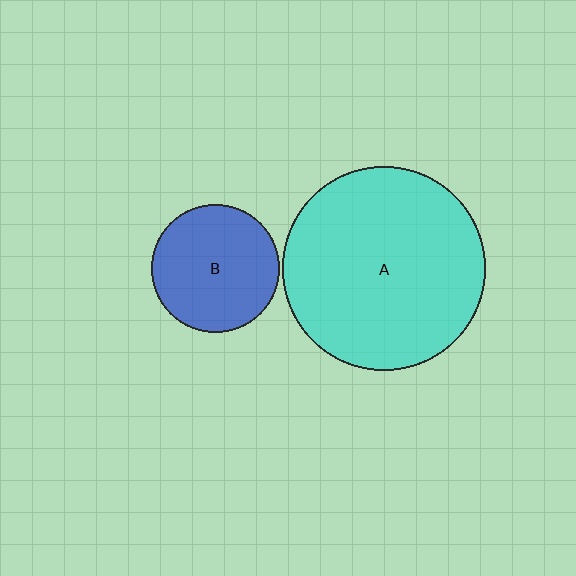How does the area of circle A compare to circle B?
Approximately 2.5 times.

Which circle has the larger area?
Circle A (cyan).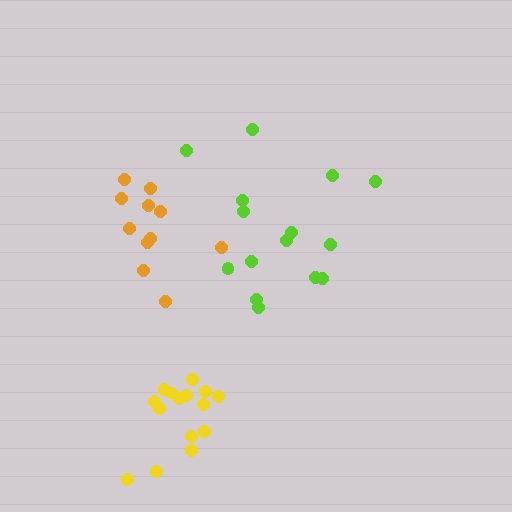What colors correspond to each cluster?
The clusters are colored: orange, yellow, lime.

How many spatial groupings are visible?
There are 3 spatial groupings.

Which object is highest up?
The orange cluster is topmost.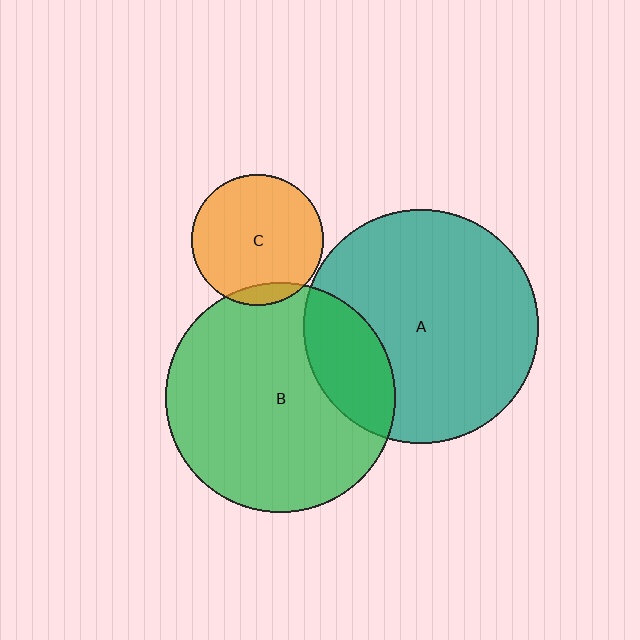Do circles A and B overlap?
Yes.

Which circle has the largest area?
Circle A (teal).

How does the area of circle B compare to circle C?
Approximately 3.0 times.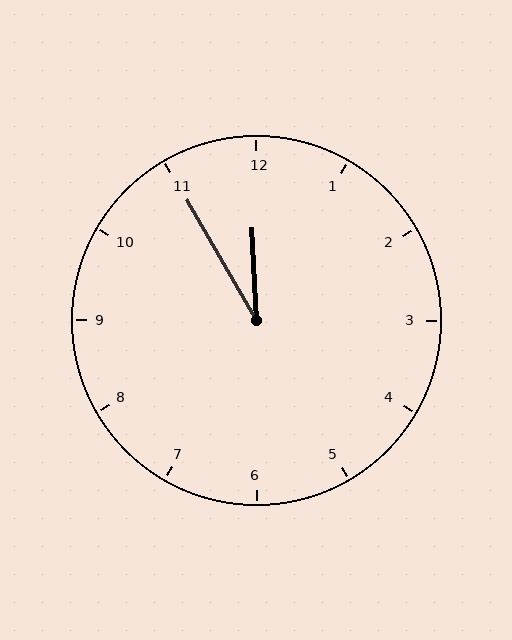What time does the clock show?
11:55.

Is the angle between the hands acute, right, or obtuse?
It is acute.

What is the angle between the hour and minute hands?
Approximately 28 degrees.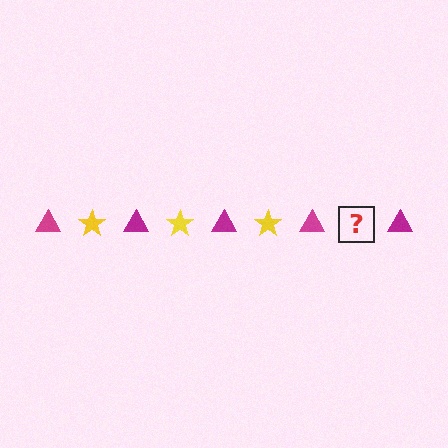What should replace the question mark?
The question mark should be replaced with a yellow star.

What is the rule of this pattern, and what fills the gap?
The rule is that the pattern alternates between magenta triangle and yellow star. The gap should be filled with a yellow star.